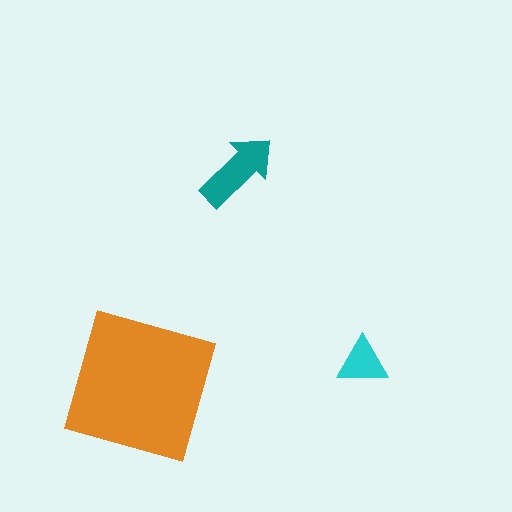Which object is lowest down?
The orange square is bottommost.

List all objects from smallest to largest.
The cyan triangle, the teal arrow, the orange square.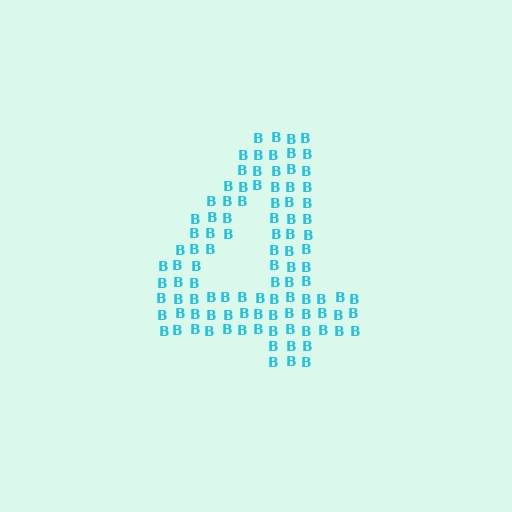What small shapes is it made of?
It is made of small letter B's.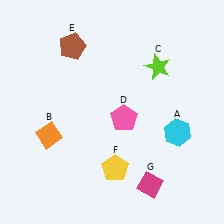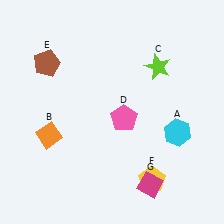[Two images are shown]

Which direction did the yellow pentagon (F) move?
The yellow pentagon (F) moved right.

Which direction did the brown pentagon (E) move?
The brown pentagon (E) moved left.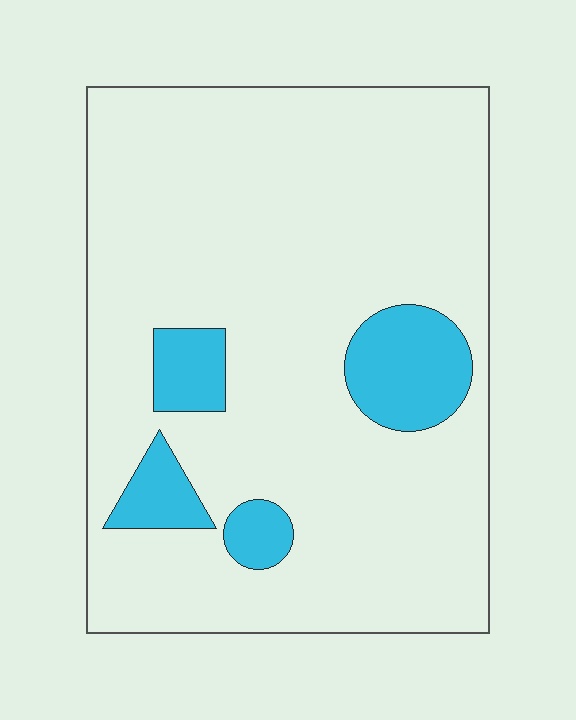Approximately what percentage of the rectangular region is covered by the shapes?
Approximately 15%.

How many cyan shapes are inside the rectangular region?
4.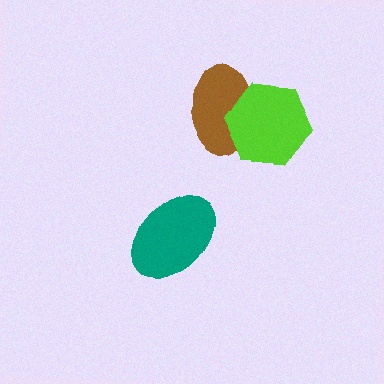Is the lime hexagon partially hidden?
No, no other shape covers it.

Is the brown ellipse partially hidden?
Yes, it is partially covered by another shape.